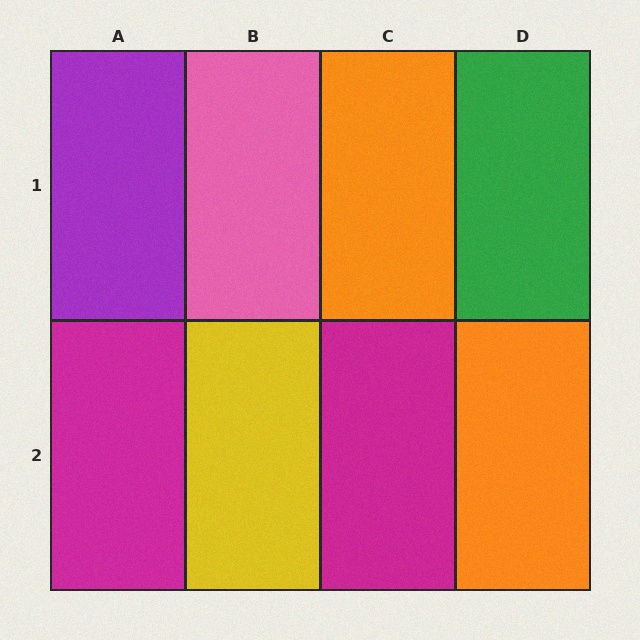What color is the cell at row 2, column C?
Magenta.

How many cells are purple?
1 cell is purple.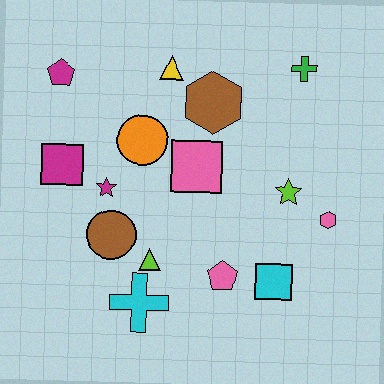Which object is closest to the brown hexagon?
The yellow triangle is closest to the brown hexagon.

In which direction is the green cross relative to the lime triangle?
The green cross is above the lime triangle.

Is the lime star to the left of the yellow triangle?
No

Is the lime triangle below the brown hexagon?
Yes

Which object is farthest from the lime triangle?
The green cross is farthest from the lime triangle.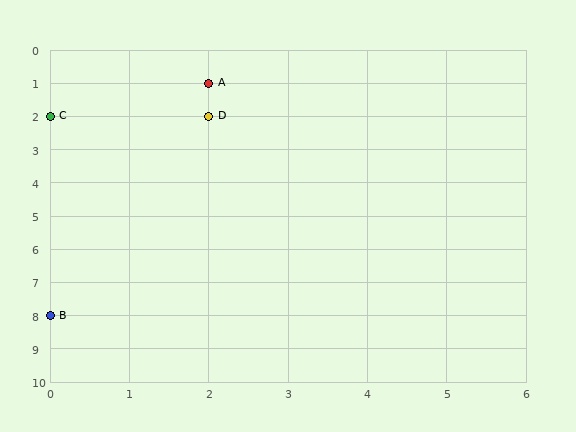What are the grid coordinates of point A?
Point A is at grid coordinates (2, 1).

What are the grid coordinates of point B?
Point B is at grid coordinates (0, 8).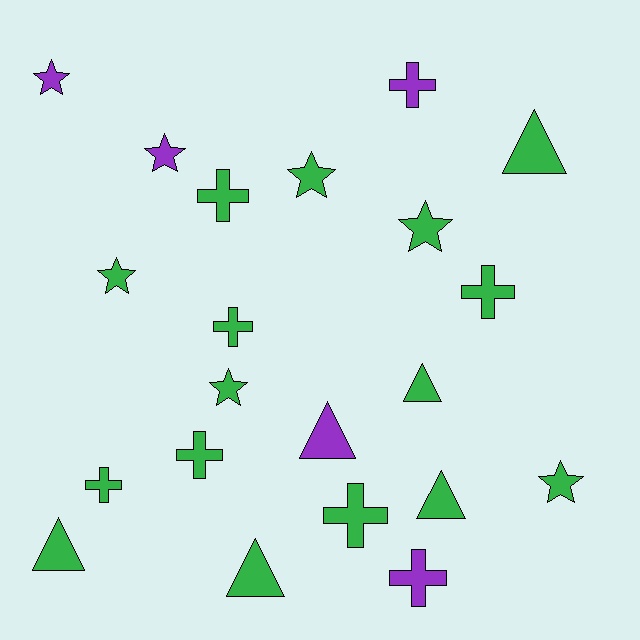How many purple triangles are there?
There is 1 purple triangle.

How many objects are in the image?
There are 21 objects.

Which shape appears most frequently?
Cross, with 8 objects.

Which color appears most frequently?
Green, with 16 objects.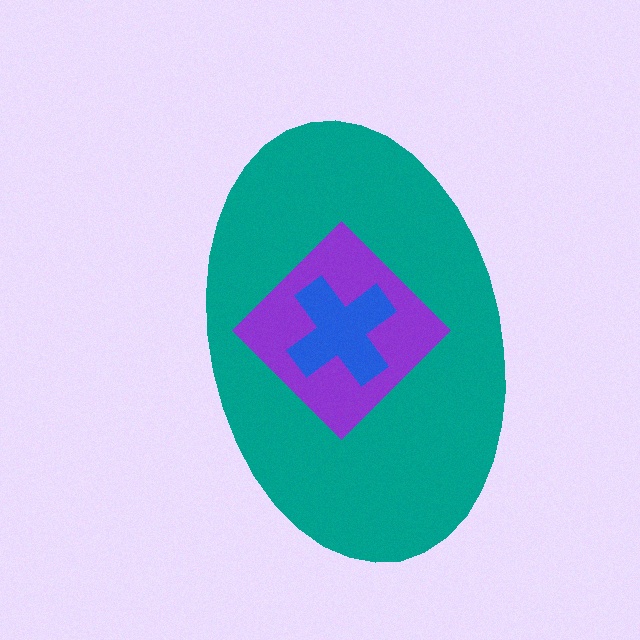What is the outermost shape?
The teal ellipse.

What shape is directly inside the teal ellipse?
The purple diamond.